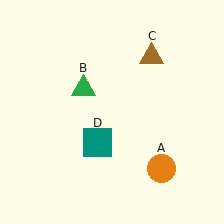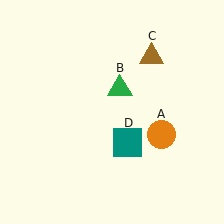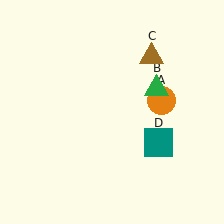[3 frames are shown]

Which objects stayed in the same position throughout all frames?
Brown triangle (object C) remained stationary.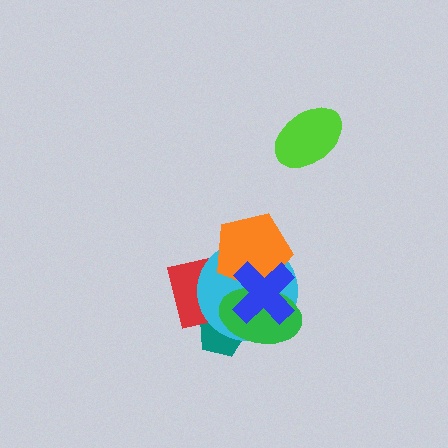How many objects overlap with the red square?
5 objects overlap with the red square.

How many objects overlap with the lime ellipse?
0 objects overlap with the lime ellipse.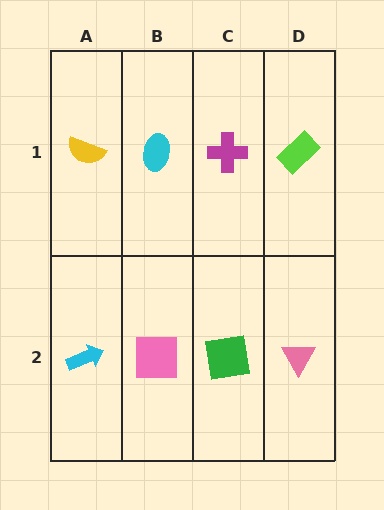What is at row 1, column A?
A yellow semicircle.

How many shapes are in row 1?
4 shapes.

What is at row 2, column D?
A pink triangle.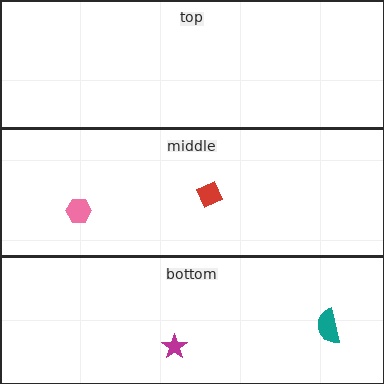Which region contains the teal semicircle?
The bottom region.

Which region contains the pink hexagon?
The middle region.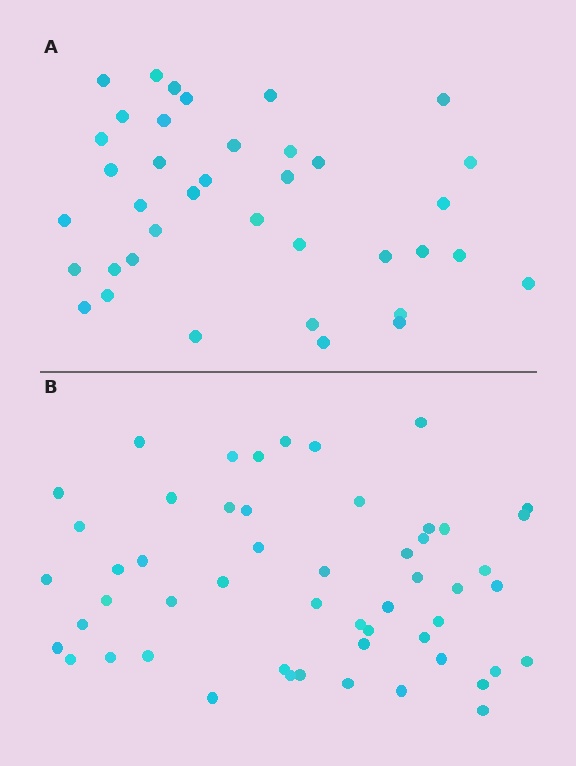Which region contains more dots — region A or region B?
Region B (the bottom region) has more dots.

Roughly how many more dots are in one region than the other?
Region B has approximately 15 more dots than region A.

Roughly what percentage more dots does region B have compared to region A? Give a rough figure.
About 40% more.